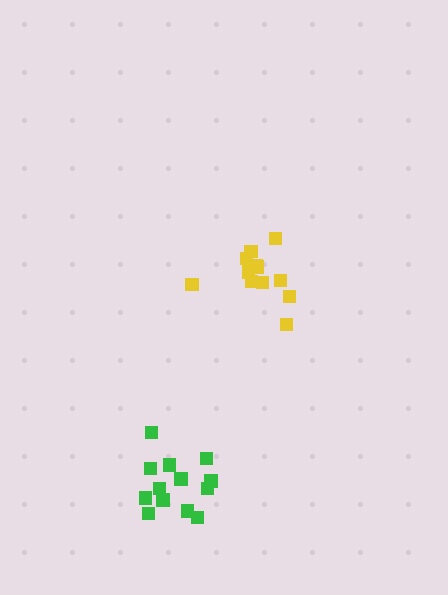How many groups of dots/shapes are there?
There are 2 groups.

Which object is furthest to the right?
The yellow cluster is rightmost.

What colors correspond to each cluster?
The clusters are colored: green, yellow.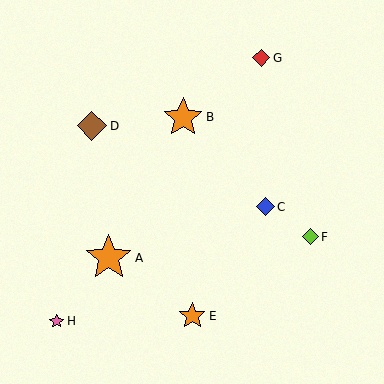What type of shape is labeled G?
Shape G is a red diamond.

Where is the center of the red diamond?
The center of the red diamond is at (261, 58).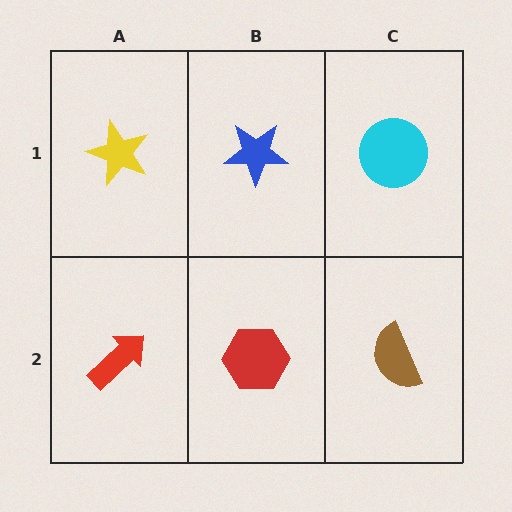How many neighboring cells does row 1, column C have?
2.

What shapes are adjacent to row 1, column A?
A red arrow (row 2, column A), a blue star (row 1, column B).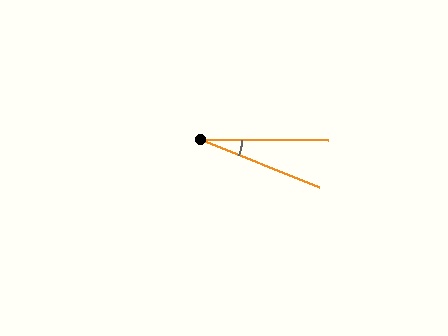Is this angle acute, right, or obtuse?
It is acute.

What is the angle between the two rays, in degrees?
Approximately 21 degrees.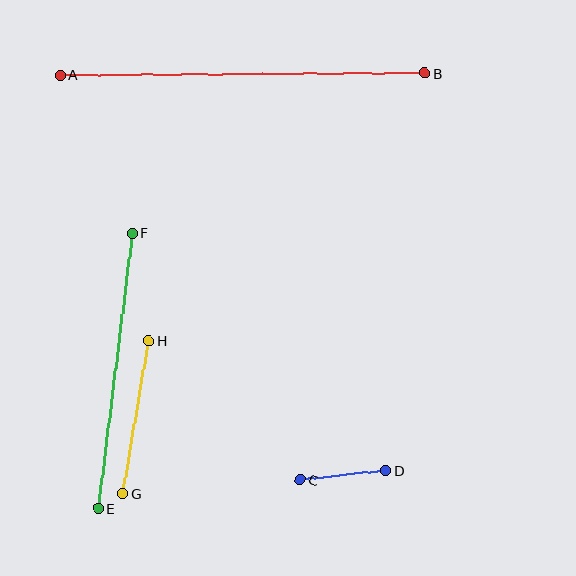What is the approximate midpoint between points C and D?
The midpoint is at approximately (343, 475) pixels.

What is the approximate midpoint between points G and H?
The midpoint is at approximately (136, 417) pixels.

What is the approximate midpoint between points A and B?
The midpoint is at approximately (242, 74) pixels.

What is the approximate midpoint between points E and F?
The midpoint is at approximately (115, 371) pixels.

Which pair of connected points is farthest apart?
Points A and B are farthest apart.